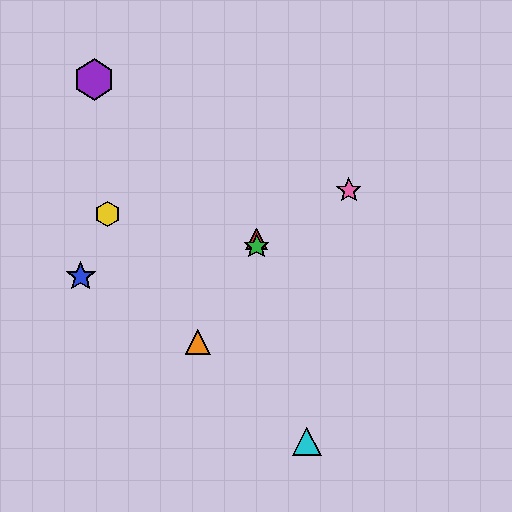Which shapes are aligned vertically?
The red triangle, the green star are aligned vertically.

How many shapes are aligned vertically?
2 shapes (the red triangle, the green star) are aligned vertically.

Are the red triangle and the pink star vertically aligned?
No, the red triangle is at x≈257 and the pink star is at x≈349.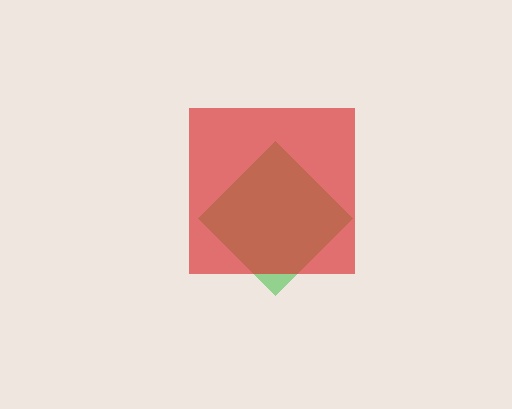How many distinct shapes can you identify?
There are 2 distinct shapes: a green diamond, a red square.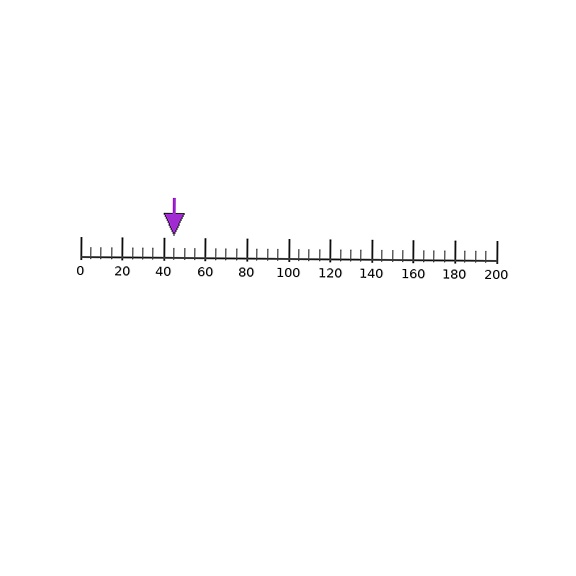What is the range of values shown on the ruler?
The ruler shows values from 0 to 200.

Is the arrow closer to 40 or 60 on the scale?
The arrow is closer to 40.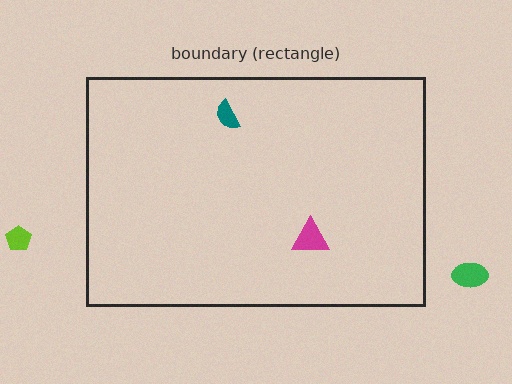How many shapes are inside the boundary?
2 inside, 2 outside.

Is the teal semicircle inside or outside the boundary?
Inside.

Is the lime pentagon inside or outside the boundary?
Outside.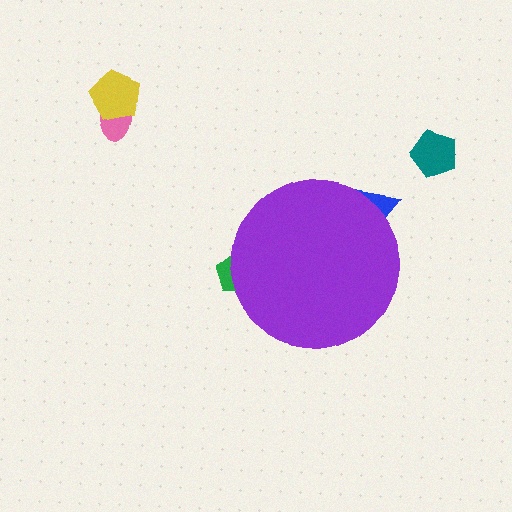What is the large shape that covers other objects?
A purple circle.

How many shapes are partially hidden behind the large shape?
2 shapes are partially hidden.